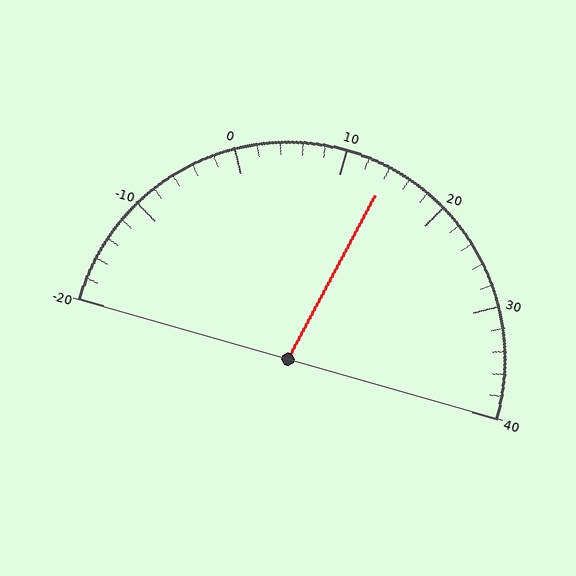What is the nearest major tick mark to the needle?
The nearest major tick mark is 10.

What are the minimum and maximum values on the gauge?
The gauge ranges from -20 to 40.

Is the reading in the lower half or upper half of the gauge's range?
The reading is in the upper half of the range (-20 to 40).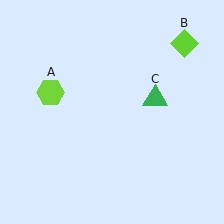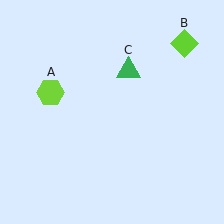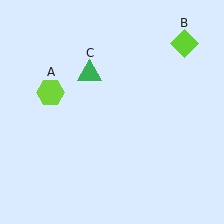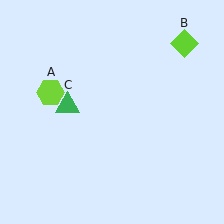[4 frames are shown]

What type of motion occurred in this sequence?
The green triangle (object C) rotated counterclockwise around the center of the scene.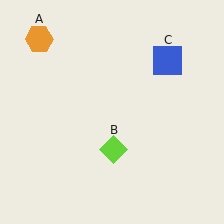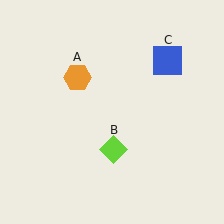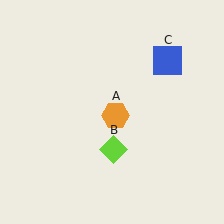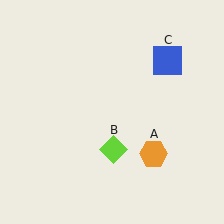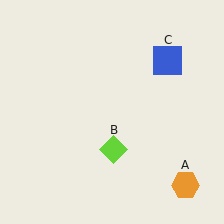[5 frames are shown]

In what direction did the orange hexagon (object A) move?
The orange hexagon (object A) moved down and to the right.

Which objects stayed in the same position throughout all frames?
Lime diamond (object B) and blue square (object C) remained stationary.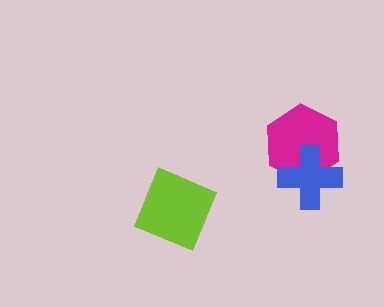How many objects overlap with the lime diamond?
0 objects overlap with the lime diamond.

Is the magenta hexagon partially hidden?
Yes, it is partially covered by another shape.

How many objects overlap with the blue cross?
1 object overlaps with the blue cross.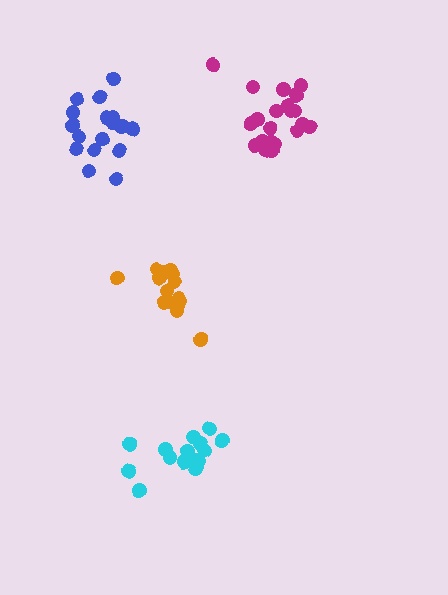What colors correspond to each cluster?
The clusters are colored: orange, magenta, blue, cyan.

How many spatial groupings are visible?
There are 4 spatial groupings.